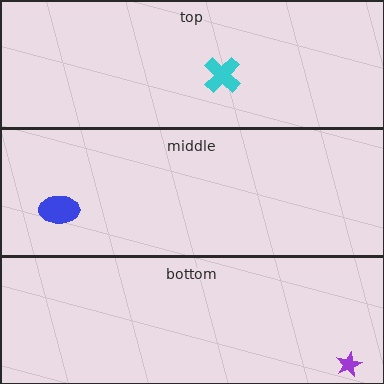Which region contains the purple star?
The bottom region.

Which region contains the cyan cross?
The top region.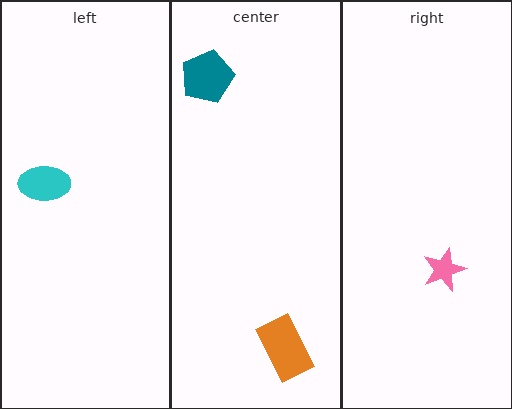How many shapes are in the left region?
1.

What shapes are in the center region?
The orange rectangle, the teal pentagon.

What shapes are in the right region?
The pink star.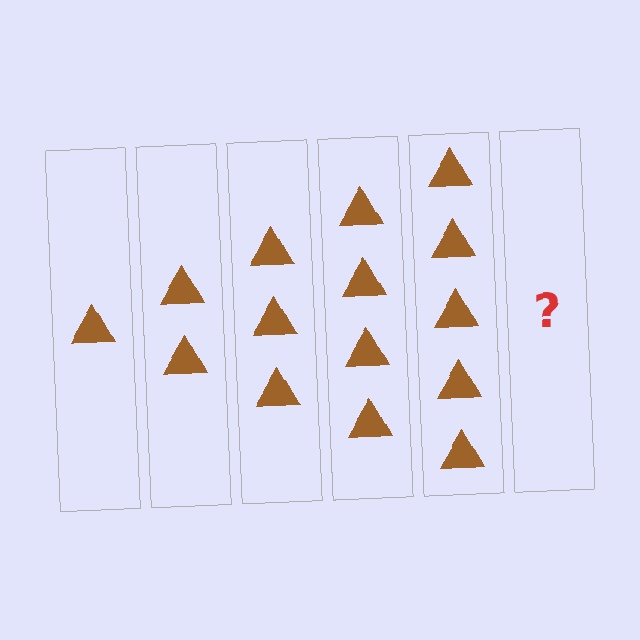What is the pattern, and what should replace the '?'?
The pattern is that each step adds one more triangle. The '?' should be 6 triangles.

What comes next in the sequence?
The next element should be 6 triangles.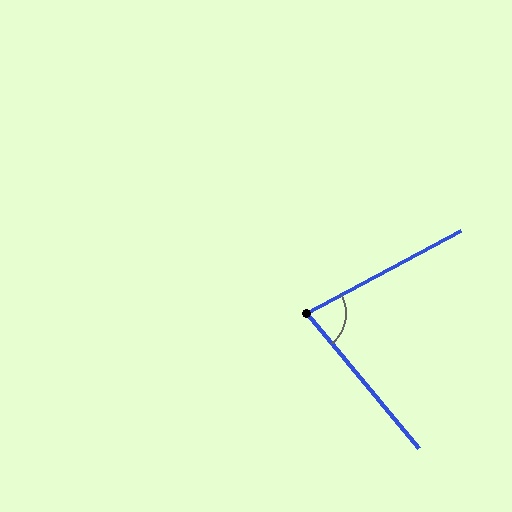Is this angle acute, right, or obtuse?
It is acute.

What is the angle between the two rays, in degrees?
Approximately 79 degrees.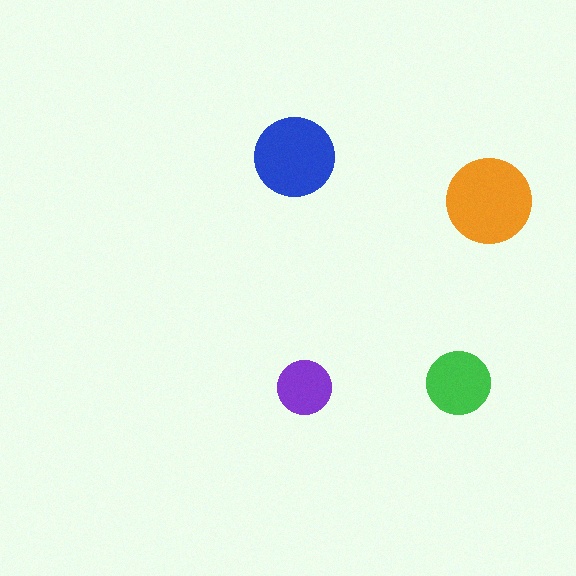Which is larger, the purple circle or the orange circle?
The orange one.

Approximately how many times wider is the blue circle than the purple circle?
About 1.5 times wider.